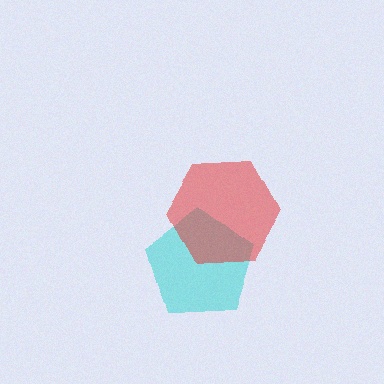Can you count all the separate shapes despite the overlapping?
Yes, there are 2 separate shapes.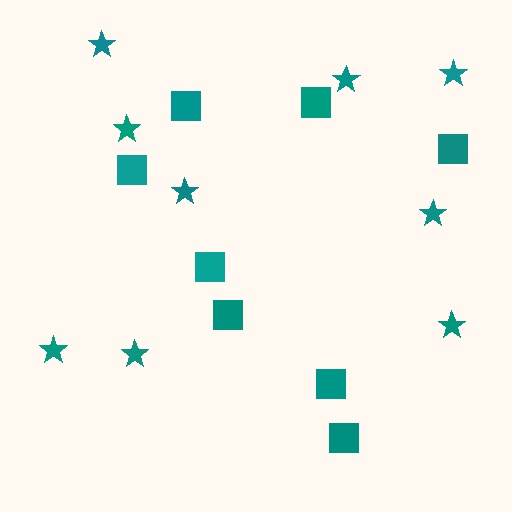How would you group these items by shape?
There are 2 groups: one group of squares (8) and one group of stars (9).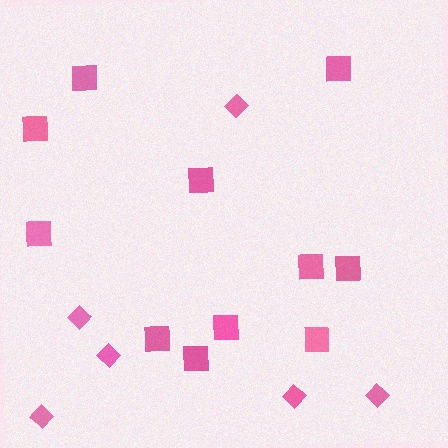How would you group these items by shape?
There are 2 groups: one group of diamonds (6) and one group of squares (11).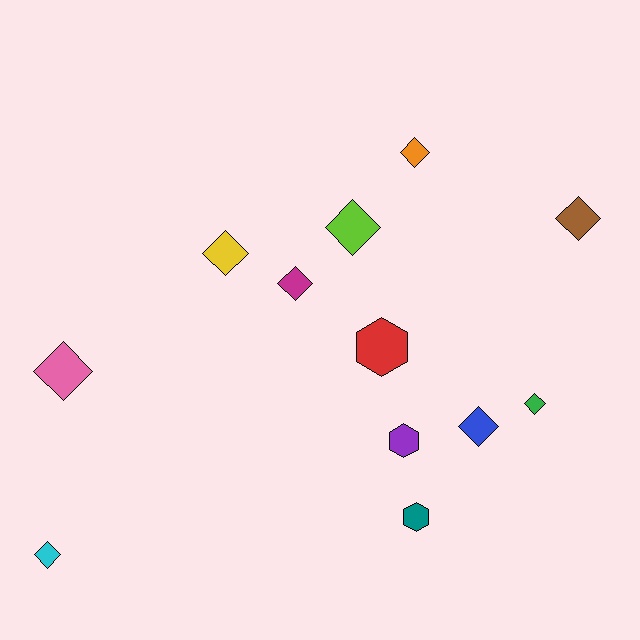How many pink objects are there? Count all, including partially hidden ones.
There is 1 pink object.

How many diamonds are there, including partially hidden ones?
There are 9 diamonds.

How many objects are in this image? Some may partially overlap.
There are 12 objects.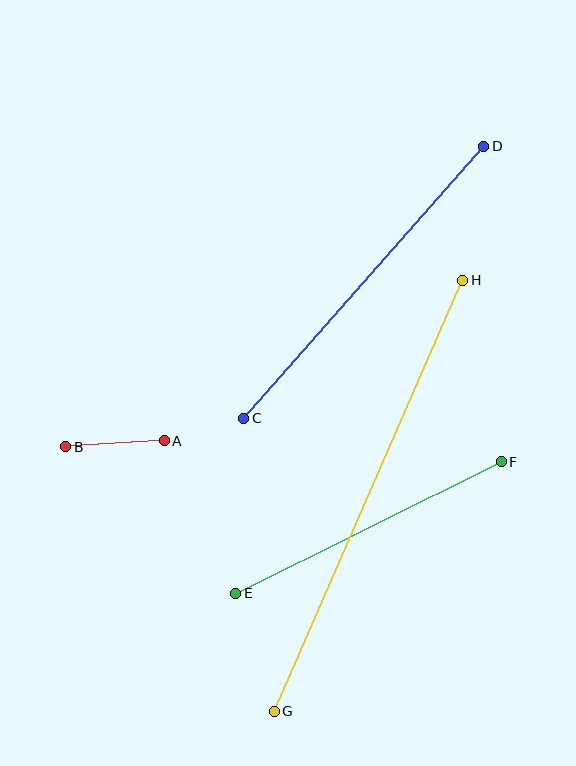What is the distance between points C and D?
The distance is approximately 363 pixels.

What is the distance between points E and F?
The distance is approximately 297 pixels.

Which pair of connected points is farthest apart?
Points G and H are farthest apart.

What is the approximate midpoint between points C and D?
The midpoint is at approximately (364, 282) pixels.